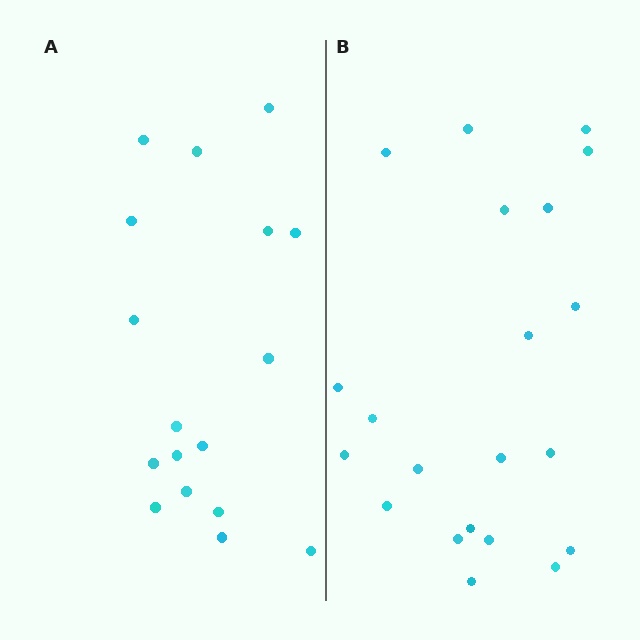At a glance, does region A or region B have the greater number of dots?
Region B (the right region) has more dots.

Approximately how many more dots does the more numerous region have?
Region B has about 4 more dots than region A.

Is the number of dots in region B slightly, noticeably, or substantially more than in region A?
Region B has only slightly more — the two regions are fairly close. The ratio is roughly 1.2 to 1.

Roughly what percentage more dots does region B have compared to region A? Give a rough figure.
About 25% more.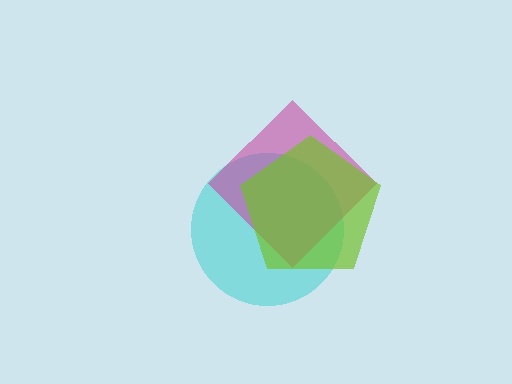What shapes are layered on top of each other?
The layered shapes are: a cyan circle, a magenta diamond, a lime pentagon.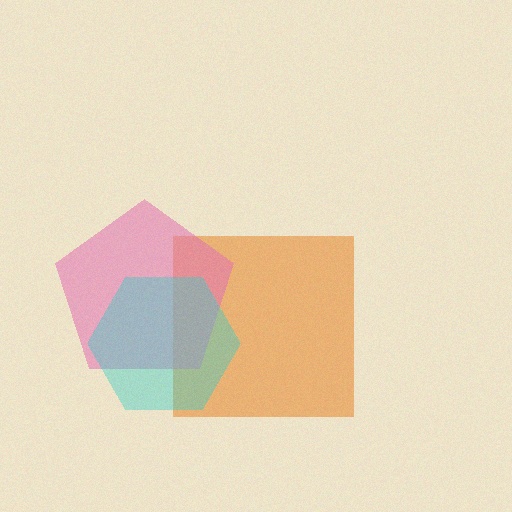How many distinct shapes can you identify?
There are 3 distinct shapes: an orange square, a pink pentagon, a cyan hexagon.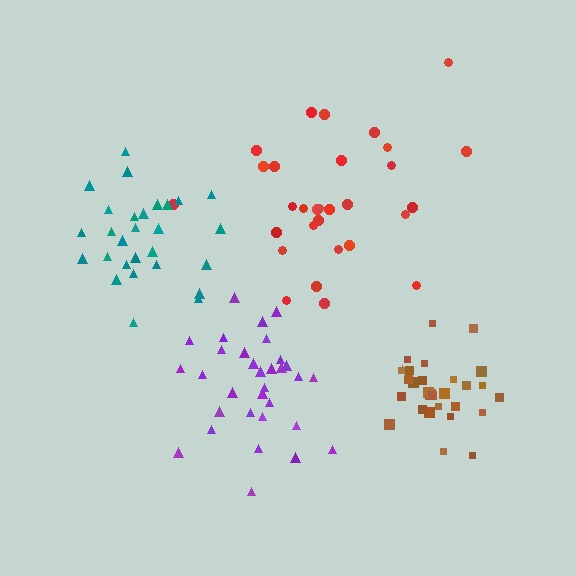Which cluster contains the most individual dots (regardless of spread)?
Purple (33).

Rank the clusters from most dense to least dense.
brown, teal, purple, red.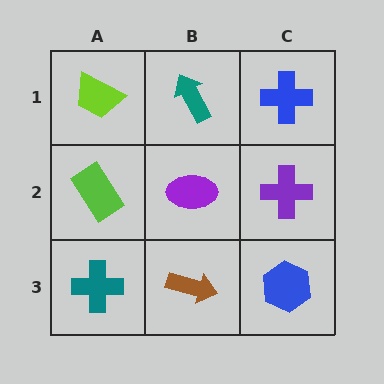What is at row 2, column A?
A lime rectangle.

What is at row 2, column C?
A purple cross.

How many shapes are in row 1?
3 shapes.